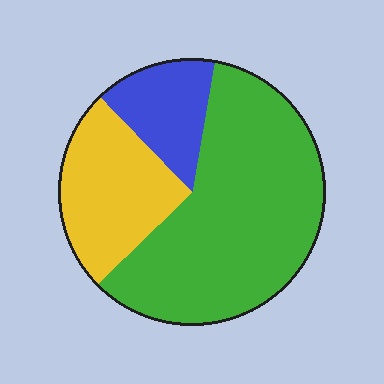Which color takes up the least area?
Blue, at roughly 15%.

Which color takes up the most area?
Green, at roughly 60%.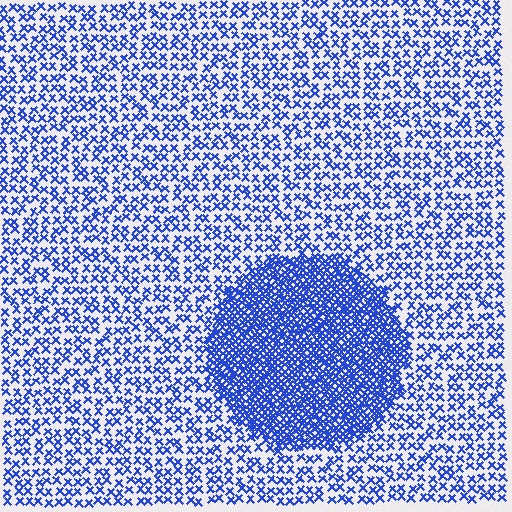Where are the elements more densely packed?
The elements are more densely packed inside the circle boundary.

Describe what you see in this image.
The image contains small blue elements arranged at two different densities. A circle-shaped region is visible where the elements are more densely packed than the surrounding area.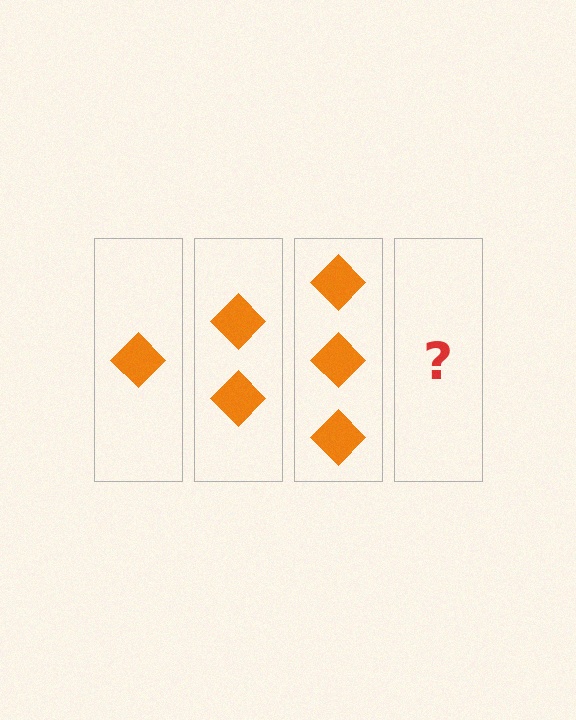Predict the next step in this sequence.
The next step is 4 diamonds.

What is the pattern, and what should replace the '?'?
The pattern is that each step adds one more diamond. The '?' should be 4 diamonds.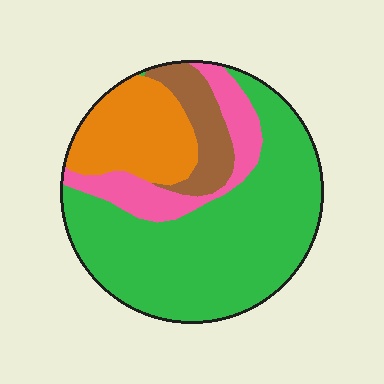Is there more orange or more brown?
Orange.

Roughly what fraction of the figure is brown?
Brown covers roughly 10% of the figure.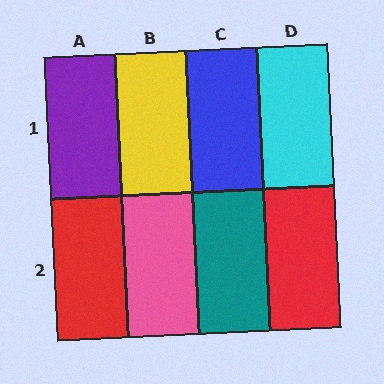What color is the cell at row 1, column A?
Purple.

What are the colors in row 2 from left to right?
Red, pink, teal, red.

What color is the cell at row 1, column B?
Yellow.